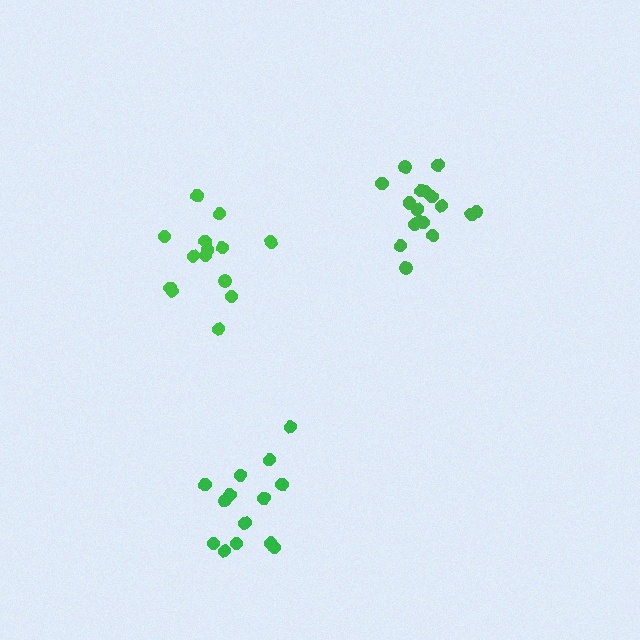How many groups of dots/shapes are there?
There are 3 groups.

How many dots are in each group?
Group 1: 14 dots, Group 2: 19 dots, Group 3: 14 dots (47 total).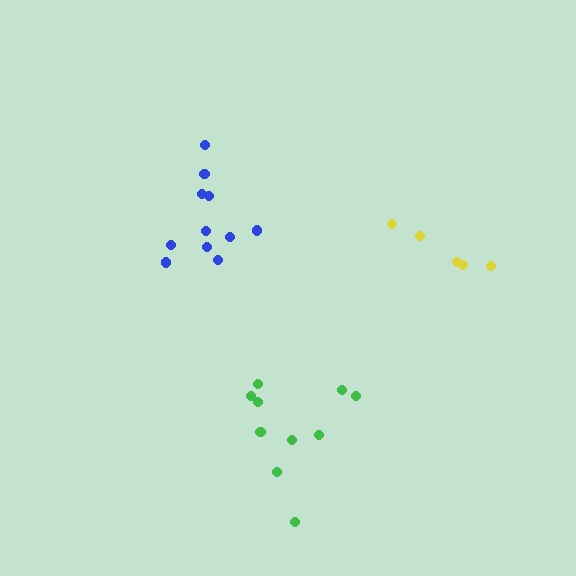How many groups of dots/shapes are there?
There are 3 groups.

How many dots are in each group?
Group 1: 10 dots, Group 2: 5 dots, Group 3: 11 dots (26 total).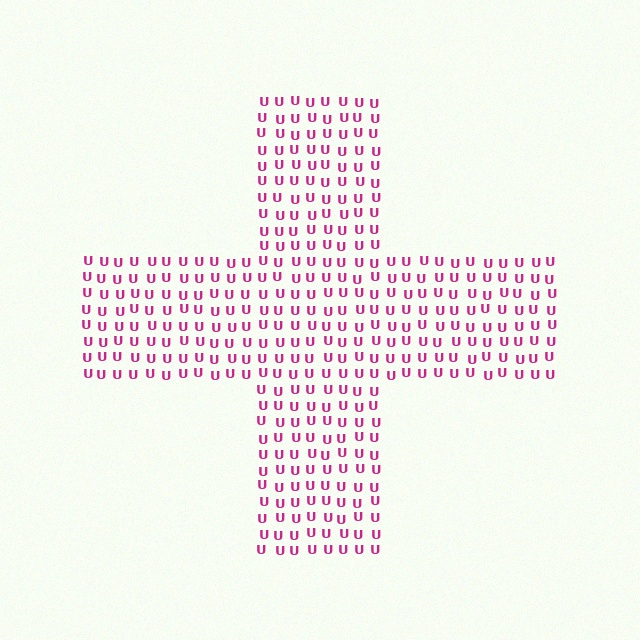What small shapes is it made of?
It is made of small letter U's.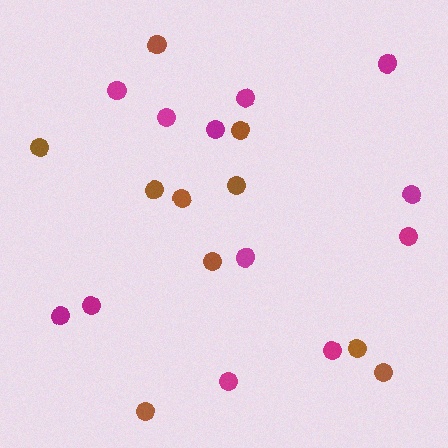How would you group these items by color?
There are 2 groups: one group of magenta circles (12) and one group of brown circles (10).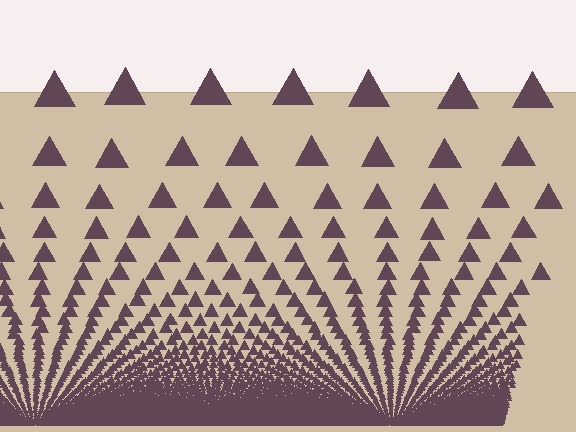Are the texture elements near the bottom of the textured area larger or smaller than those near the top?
Smaller. The gradient is inverted — elements near the bottom are smaller and denser.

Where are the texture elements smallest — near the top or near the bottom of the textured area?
Near the bottom.